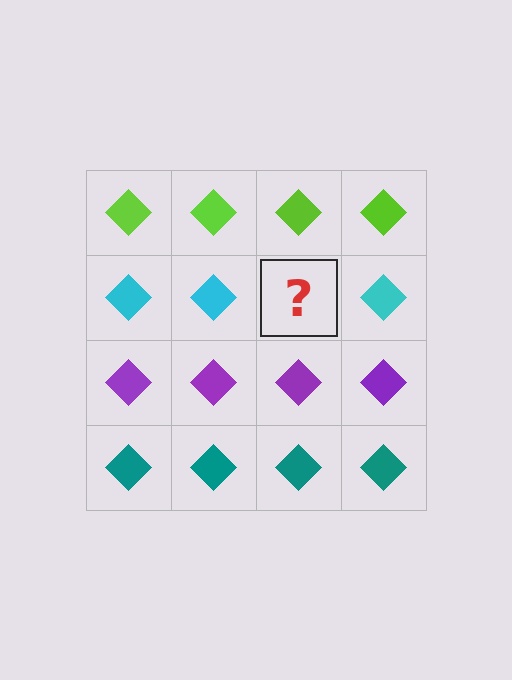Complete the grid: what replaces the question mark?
The question mark should be replaced with a cyan diamond.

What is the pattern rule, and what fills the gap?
The rule is that each row has a consistent color. The gap should be filled with a cyan diamond.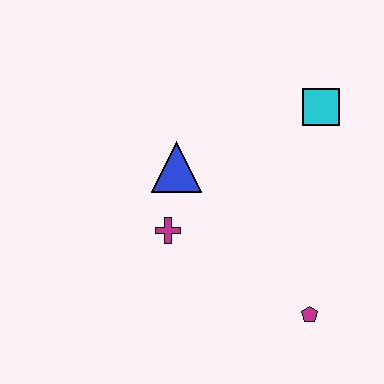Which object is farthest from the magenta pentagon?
The cyan square is farthest from the magenta pentagon.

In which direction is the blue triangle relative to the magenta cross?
The blue triangle is above the magenta cross.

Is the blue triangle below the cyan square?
Yes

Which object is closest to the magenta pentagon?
The magenta cross is closest to the magenta pentagon.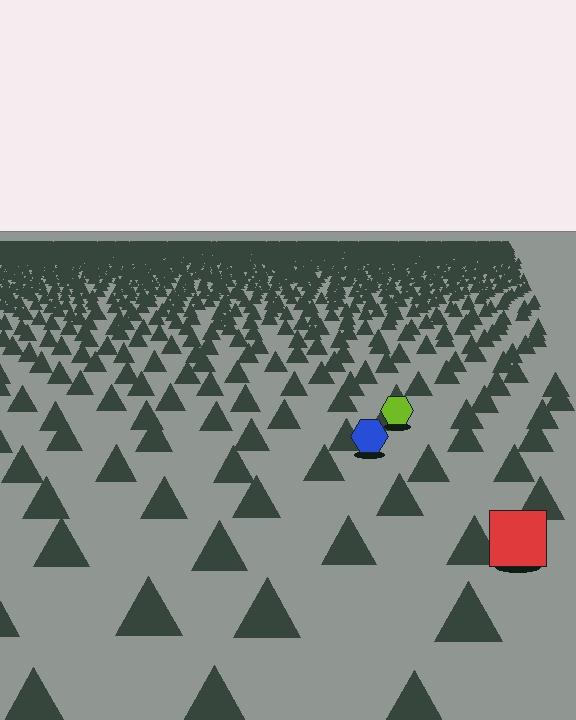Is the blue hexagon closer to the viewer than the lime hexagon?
Yes. The blue hexagon is closer — you can tell from the texture gradient: the ground texture is coarser near it.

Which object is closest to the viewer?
The red square is closest. The texture marks near it are larger and more spread out.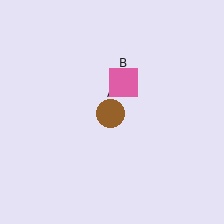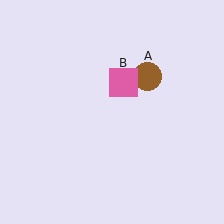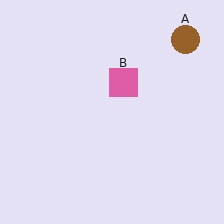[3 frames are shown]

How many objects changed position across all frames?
1 object changed position: brown circle (object A).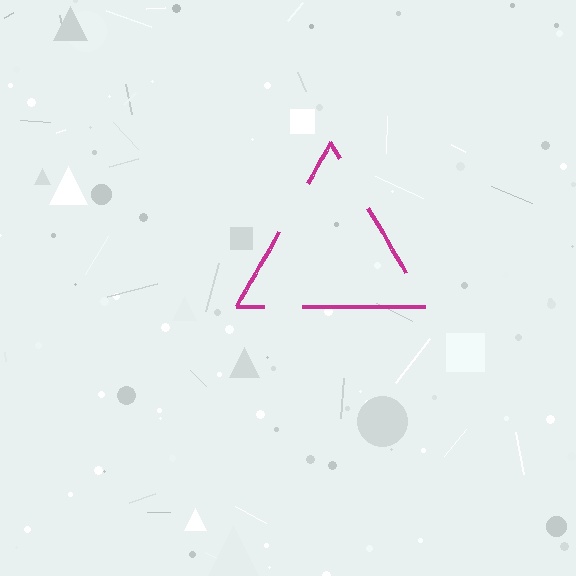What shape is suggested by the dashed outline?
The dashed outline suggests a triangle.